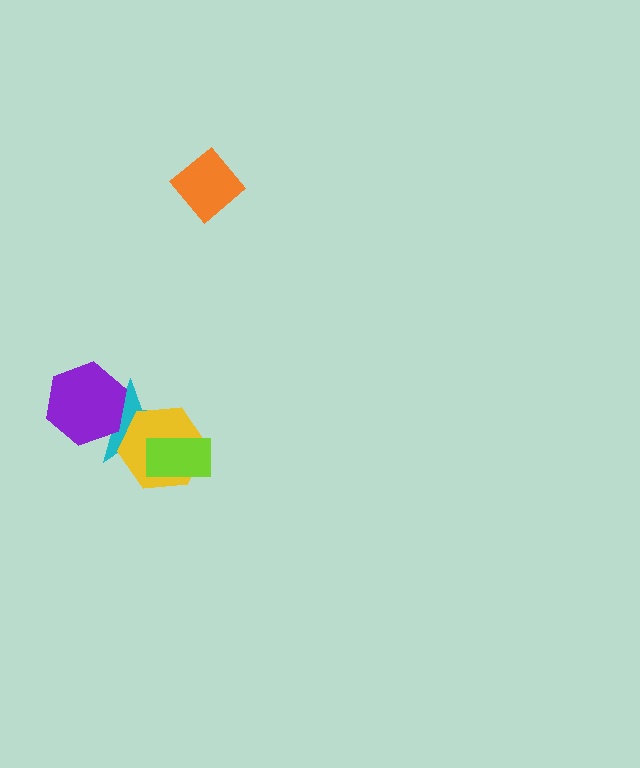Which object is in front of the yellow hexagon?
The lime rectangle is in front of the yellow hexagon.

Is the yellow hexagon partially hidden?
Yes, it is partially covered by another shape.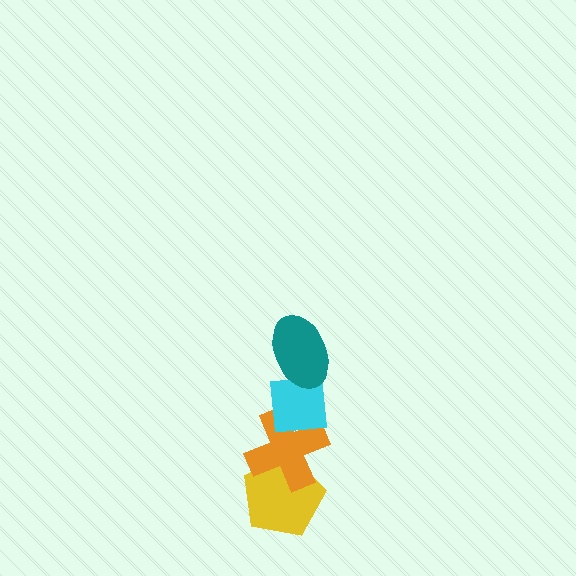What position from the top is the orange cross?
The orange cross is 3rd from the top.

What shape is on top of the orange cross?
The cyan square is on top of the orange cross.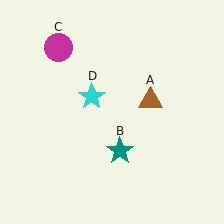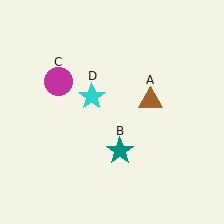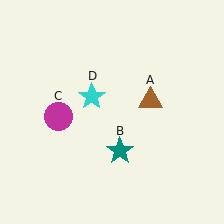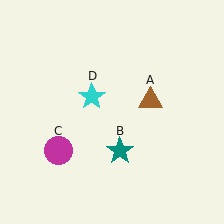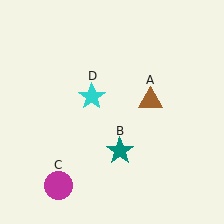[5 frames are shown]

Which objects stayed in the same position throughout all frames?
Brown triangle (object A) and teal star (object B) and cyan star (object D) remained stationary.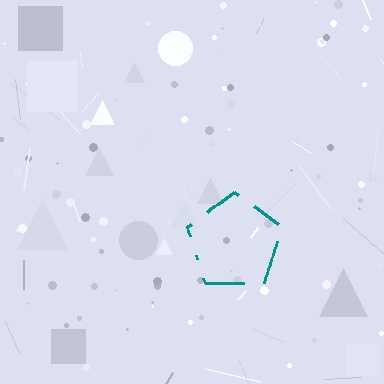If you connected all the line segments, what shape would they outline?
They would outline a pentagon.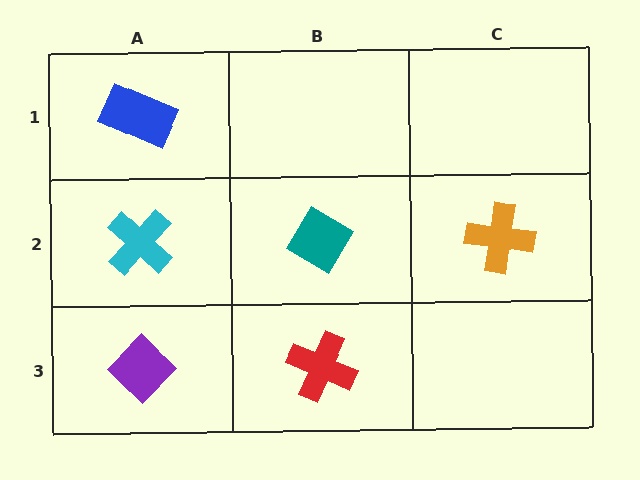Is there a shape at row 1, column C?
No, that cell is empty.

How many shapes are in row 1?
1 shape.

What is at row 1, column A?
A blue rectangle.